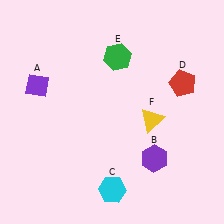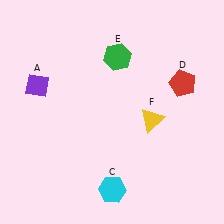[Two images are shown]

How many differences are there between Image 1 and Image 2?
There is 1 difference between the two images.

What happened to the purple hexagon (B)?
The purple hexagon (B) was removed in Image 2. It was in the bottom-right area of Image 1.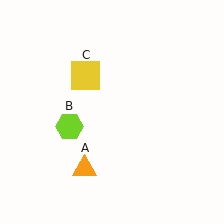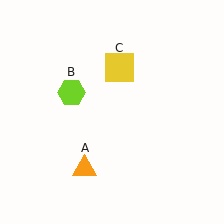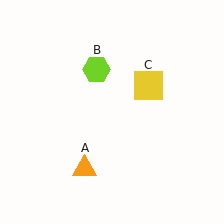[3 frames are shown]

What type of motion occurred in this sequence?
The lime hexagon (object B), yellow square (object C) rotated clockwise around the center of the scene.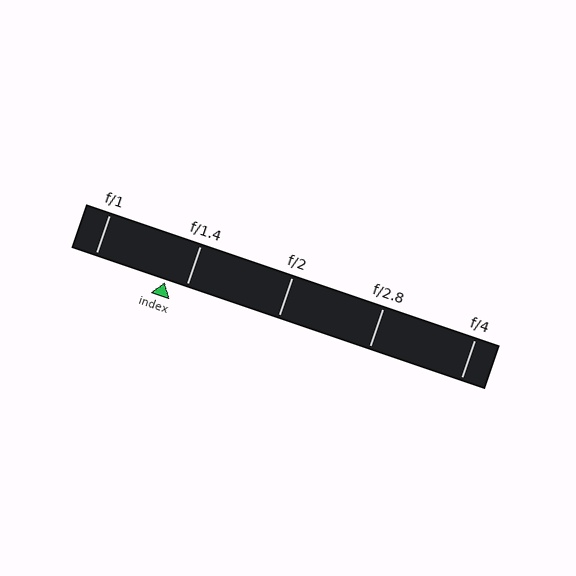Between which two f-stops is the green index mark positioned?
The index mark is between f/1 and f/1.4.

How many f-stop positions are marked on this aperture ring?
There are 5 f-stop positions marked.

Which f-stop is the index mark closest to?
The index mark is closest to f/1.4.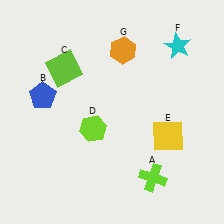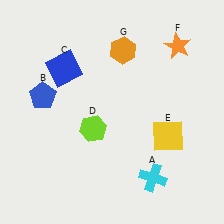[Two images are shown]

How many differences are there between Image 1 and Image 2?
There are 3 differences between the two images.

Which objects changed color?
A changed from lime to cyan. C changed from lime to blue. F changed from cyan to orange.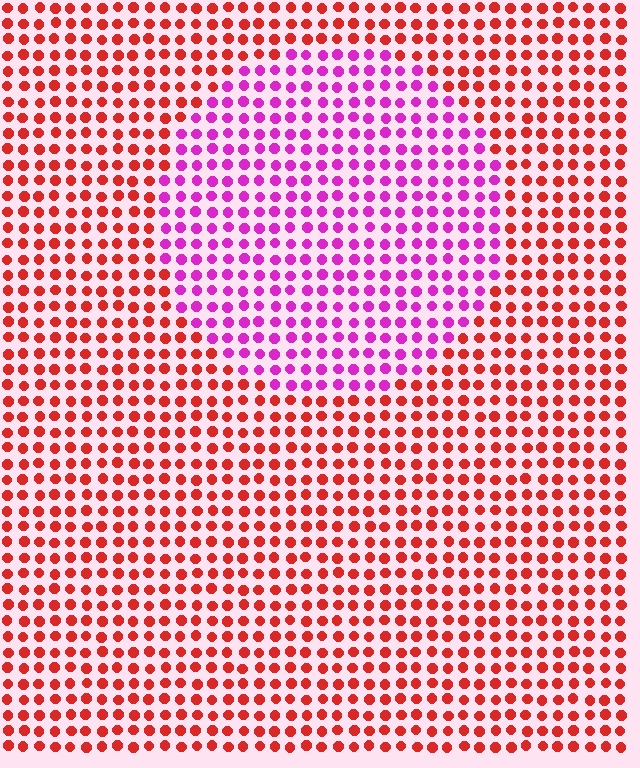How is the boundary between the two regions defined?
The boundary is defined purely by a slight shift in hue (about 55 degrees). Spacing, size, and orientation are identical on both sides.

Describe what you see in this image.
The image is filled with small red elements in a uniform arrangement. A circle-shaped region is visible where the elements are tinted to a slightly different hue, forming a subtle color boundary.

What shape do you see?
I see a circle.